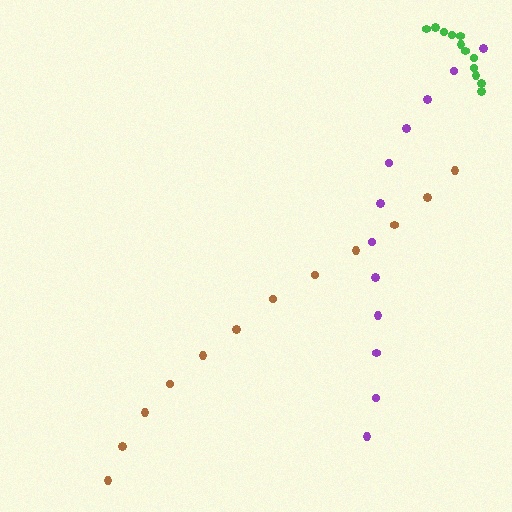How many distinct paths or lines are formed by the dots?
There are 3 distinct paths.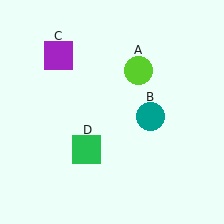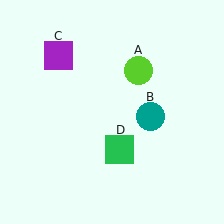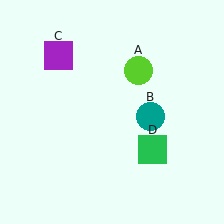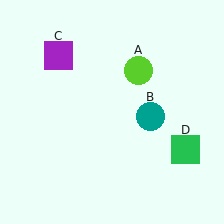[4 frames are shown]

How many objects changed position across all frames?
1 object changed position: green square (object D).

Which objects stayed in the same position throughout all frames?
Lime circle (object A) and teal circle (object B) and purple square (object C) remained stationary.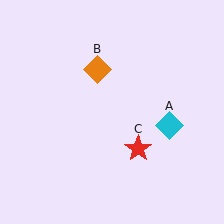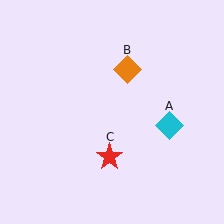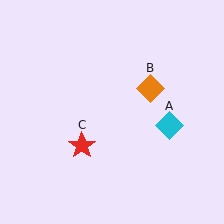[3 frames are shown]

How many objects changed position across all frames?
2 objects changed position: orange diamond (object B), red star (object C).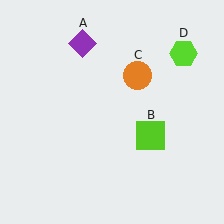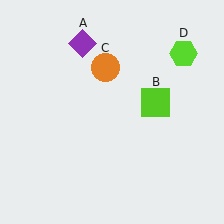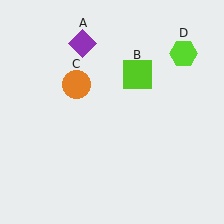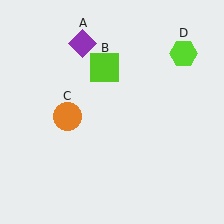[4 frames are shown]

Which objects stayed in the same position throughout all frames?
Purple diamond (object A) and lime hexagon (object D) remained stationary.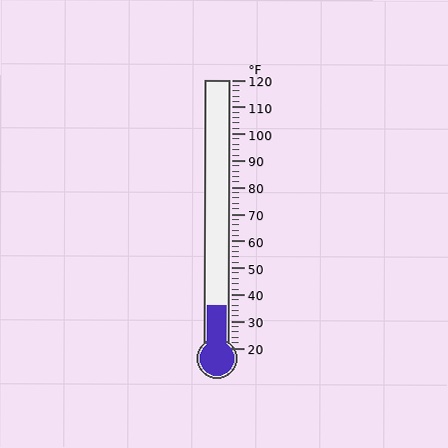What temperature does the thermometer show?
The thermometer shows approximately 36°F.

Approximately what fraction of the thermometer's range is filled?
The thermometer is filled to approximately 15% of its range.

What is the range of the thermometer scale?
The thermometer scale ranges from 20°F to 120°F.